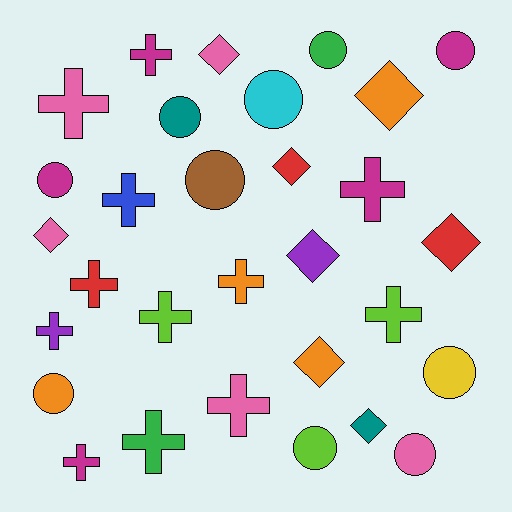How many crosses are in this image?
There are 12 crosses.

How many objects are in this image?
There are 30 objects.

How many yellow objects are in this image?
There is 1 yellow object.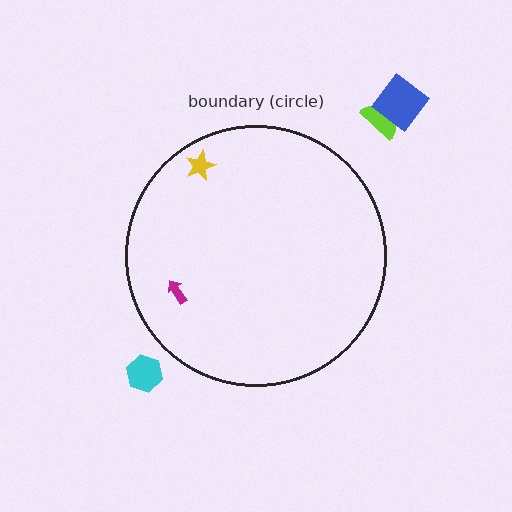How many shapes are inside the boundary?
2 inside, 3 outside.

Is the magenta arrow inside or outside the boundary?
Inside.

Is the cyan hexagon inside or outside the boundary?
Outside.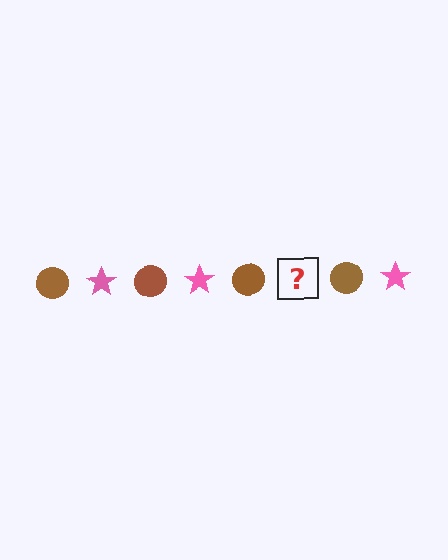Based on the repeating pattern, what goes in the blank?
The blank should be a pink star.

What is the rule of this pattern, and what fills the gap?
The rule is that the pattern alternates between brown circle and pink star. The gap should be filled with a pink star.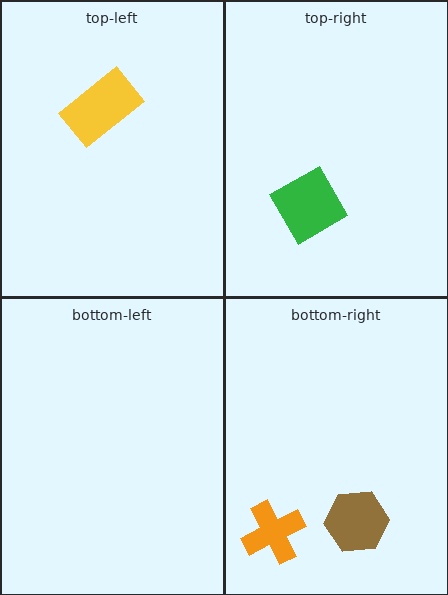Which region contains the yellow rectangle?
The top-left region.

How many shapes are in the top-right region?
1.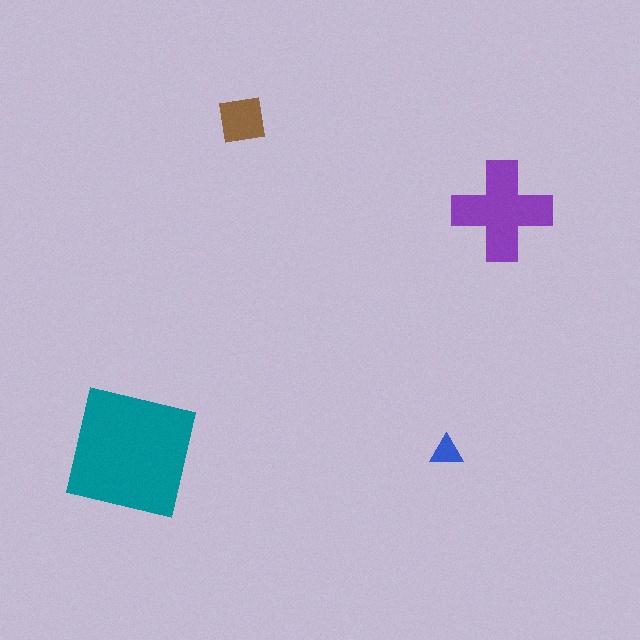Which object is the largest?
The teal square.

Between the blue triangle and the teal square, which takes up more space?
The teal square.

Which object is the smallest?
The blue triangle.